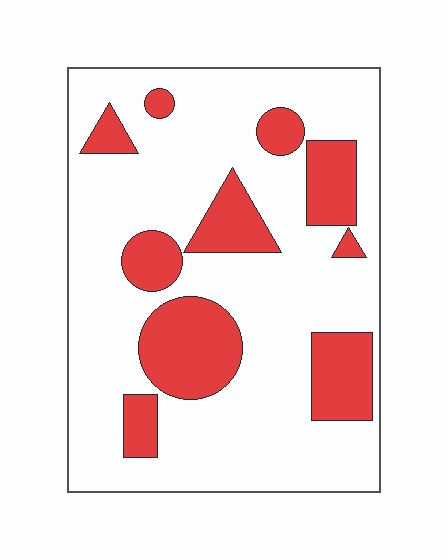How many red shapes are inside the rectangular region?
10.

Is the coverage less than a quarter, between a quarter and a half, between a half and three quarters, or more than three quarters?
Less than a quarter.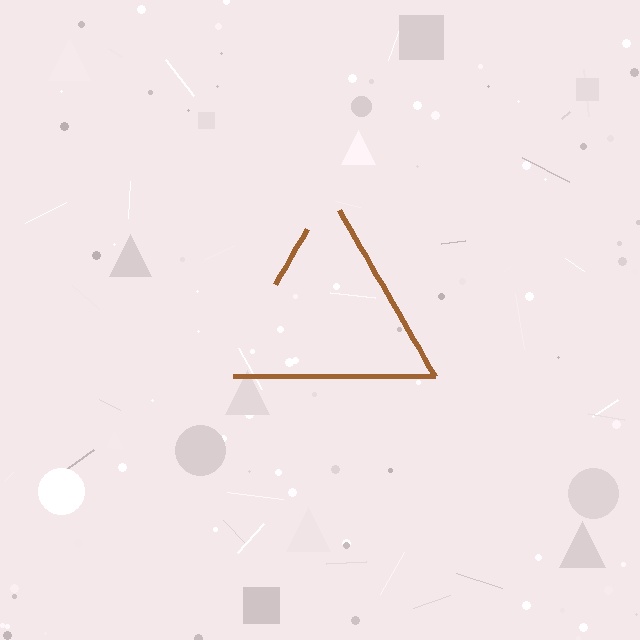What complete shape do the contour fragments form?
The contour fragments form a triangle.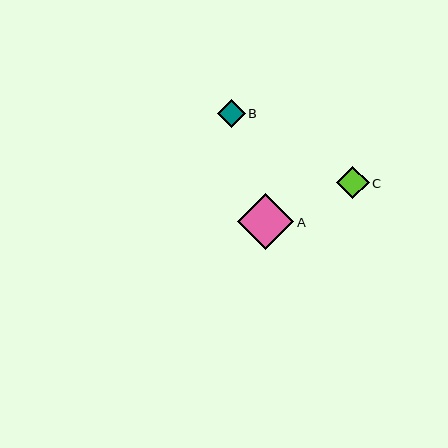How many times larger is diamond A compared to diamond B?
Diamond A is approximately 2.0 times the size of diamond B.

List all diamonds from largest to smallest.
From largest to smallest: A, C, B.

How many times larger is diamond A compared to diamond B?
Diamond A is approximately 2.0 times the size of diamond B.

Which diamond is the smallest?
Diamond B is the smallest with a size of approximately 28 pixels.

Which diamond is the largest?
Diamond A is the largest with a size of approximately 57 pixels.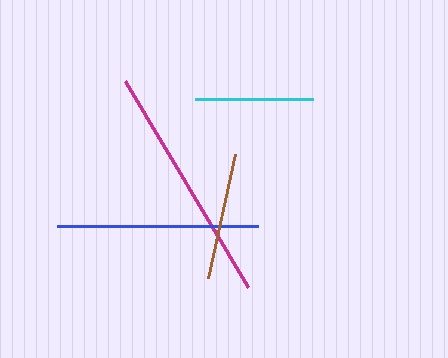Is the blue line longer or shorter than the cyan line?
The blue line is longer than the cyan line.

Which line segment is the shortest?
The cyan line is the shortest at approximately 118 pixels.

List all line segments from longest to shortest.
From longest to shortest: magenta, blue, brown, cyan.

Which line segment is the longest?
The magenta line is the longest at approximately 240 pixels.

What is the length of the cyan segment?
The cyan segment is approximately 118 pixels long.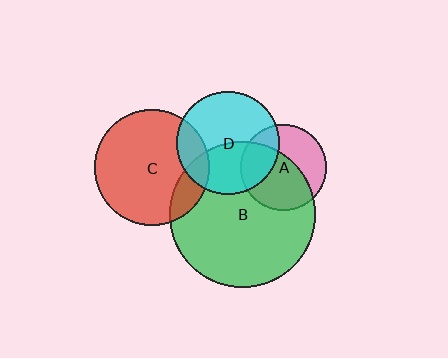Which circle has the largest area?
Circle B (green).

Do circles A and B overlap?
Yes.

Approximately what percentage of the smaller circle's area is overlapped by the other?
Approximately 60%.